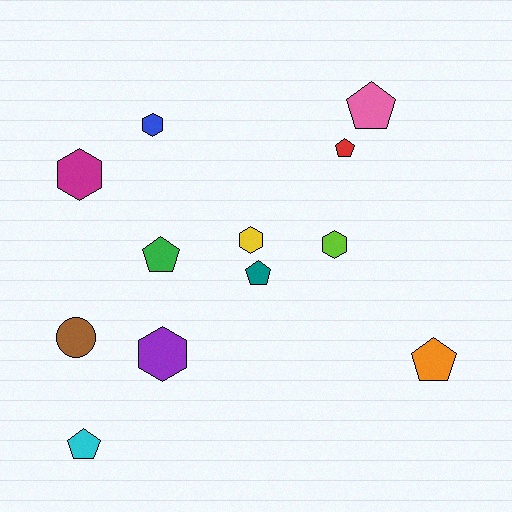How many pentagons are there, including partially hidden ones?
There are 6 pentagons.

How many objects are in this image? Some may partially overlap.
There are 12 objects.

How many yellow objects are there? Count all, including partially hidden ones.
There is 1 yellow object.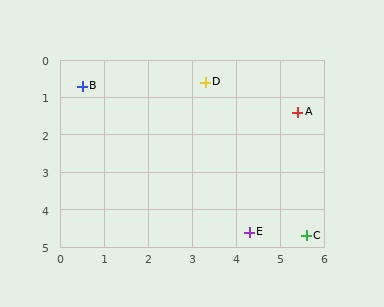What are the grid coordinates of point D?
Point D is at approximately (3.3, 0.6).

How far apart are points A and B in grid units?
Points A and B are about 4.9 grid units apart.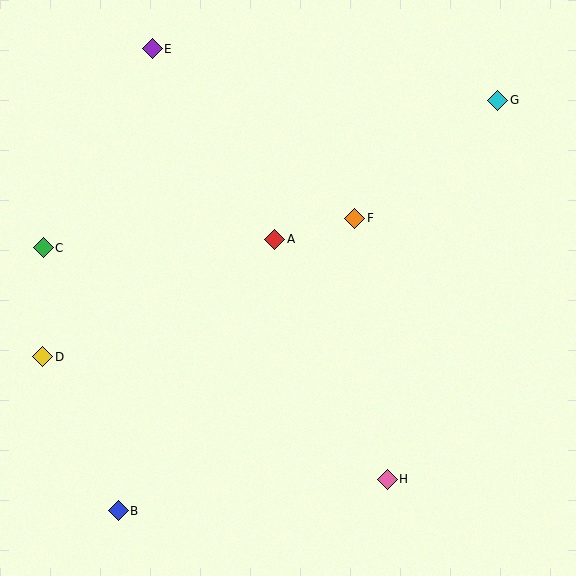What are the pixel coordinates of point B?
Point B is at (118, 511).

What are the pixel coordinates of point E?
Point E is at (152, 49).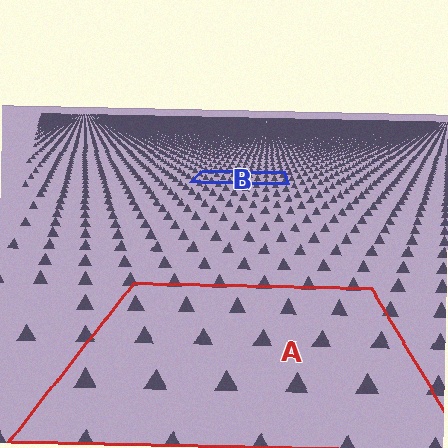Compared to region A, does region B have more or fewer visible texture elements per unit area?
Region B has more texture elements per unit area — they are packed more densely because it is farther away.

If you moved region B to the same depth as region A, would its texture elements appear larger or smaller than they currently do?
They would appear larger. At a closer depth, the same texture elements are projected at a bigger on-screen size.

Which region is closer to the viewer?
Region A is closer. The texture elements there are larger and more spread out.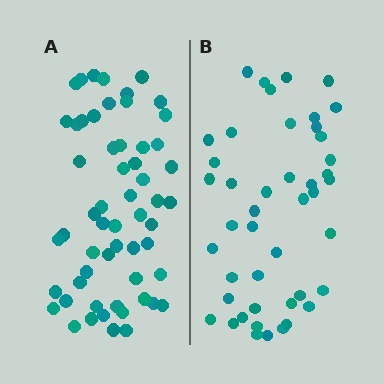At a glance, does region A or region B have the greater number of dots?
Region A (the left region) has more dots.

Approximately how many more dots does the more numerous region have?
Region A has roughly 12 or so more dots than region B.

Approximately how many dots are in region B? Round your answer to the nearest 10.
About 40 dots. (The exact count is 45, which rounds to 40.)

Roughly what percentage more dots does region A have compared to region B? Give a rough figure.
About 25% more.